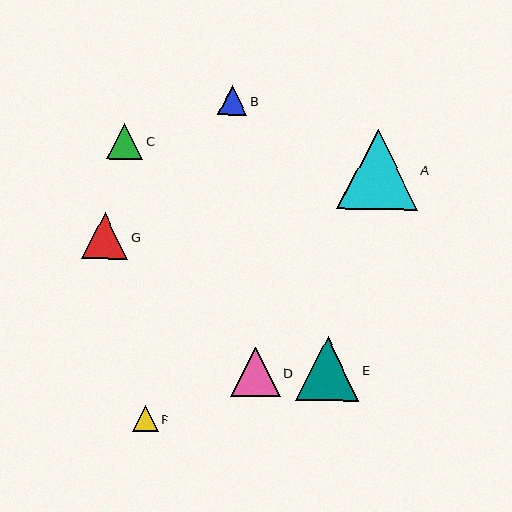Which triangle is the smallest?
Triangle F is the smallest with a size of approximately 26 pixels.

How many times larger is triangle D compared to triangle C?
Triangle D is approximately 1.4 times the size of triangle C.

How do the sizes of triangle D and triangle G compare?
Triangle D and triangle G are approximately the same size.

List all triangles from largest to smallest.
From largest to smallest: A, E, D, G, C, B, F.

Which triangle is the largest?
Triangle A is the largest with a size of approximately 81 pixels.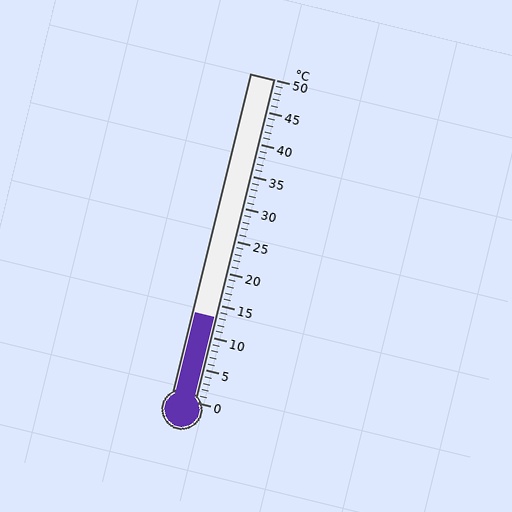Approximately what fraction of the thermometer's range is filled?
The thermometer is filled to approximately 25% of its range.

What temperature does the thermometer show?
The thermometer shows approximately 13°C.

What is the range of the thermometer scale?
The thermometer scale ranges from 0°C to 50°C.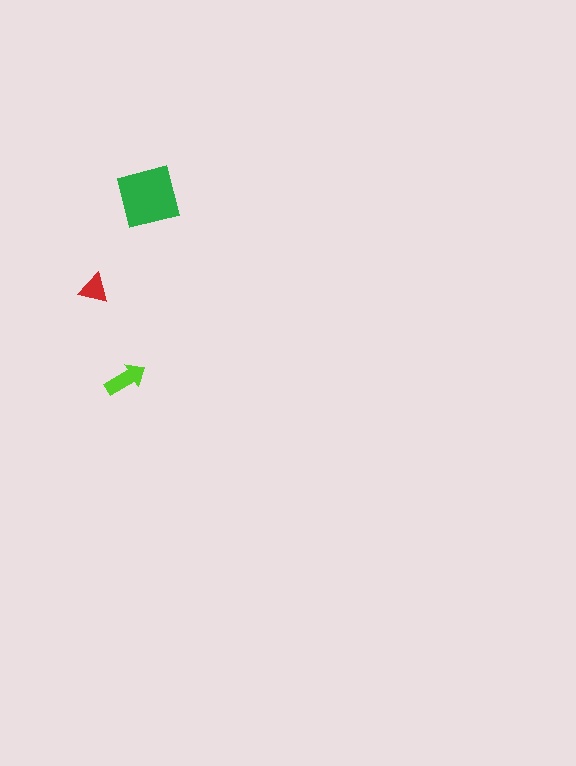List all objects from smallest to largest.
The red triangle, the lime arrow, the green square.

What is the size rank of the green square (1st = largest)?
1st.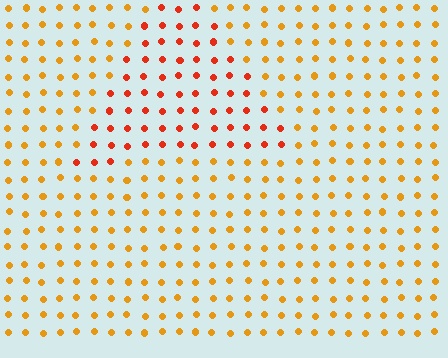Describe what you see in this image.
The image is filled with small orange elements in a uniform arrangement. A triangle-shaped region is visible where the elements are tinted to a slightly different hue, forming a subtle color boundary.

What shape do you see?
I see a triangle.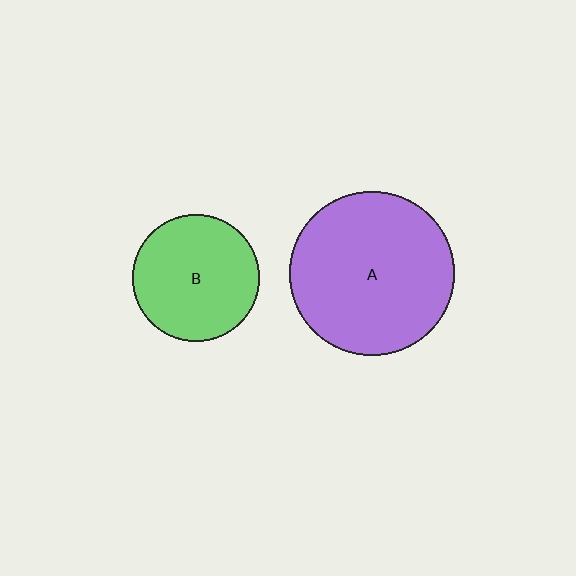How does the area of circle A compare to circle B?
Approximately 1.7 times.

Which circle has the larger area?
Circle A (purple).